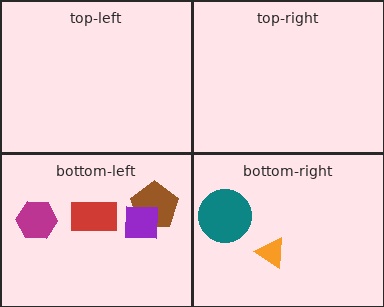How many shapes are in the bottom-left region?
4.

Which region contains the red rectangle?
The bottom-left region.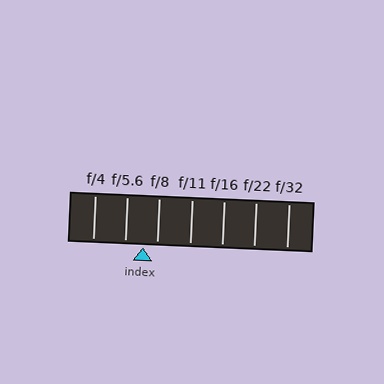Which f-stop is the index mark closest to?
The index mark is closest to f/8.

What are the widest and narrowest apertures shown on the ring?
The widest aperture shown is f/4 and the narrowest is f/32.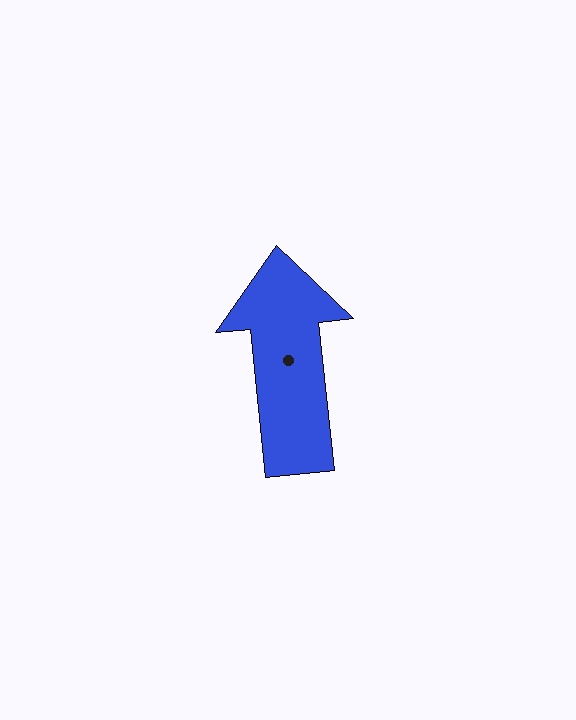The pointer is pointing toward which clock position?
Roughly 12 o'clock.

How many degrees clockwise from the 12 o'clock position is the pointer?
Approximately 354 degrees.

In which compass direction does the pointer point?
North.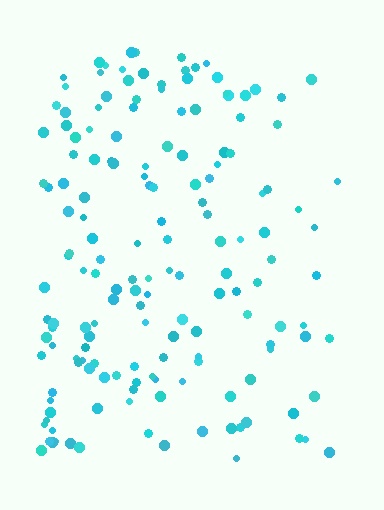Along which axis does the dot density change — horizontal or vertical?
Horizontal.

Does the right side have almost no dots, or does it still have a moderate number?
Still a moderate number, just noticeably fewer than the left.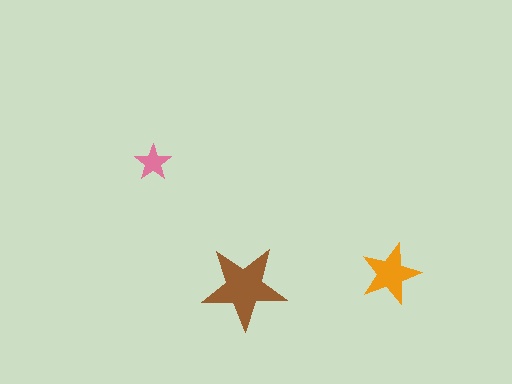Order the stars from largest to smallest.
the brown one, the orange one, the pink one.